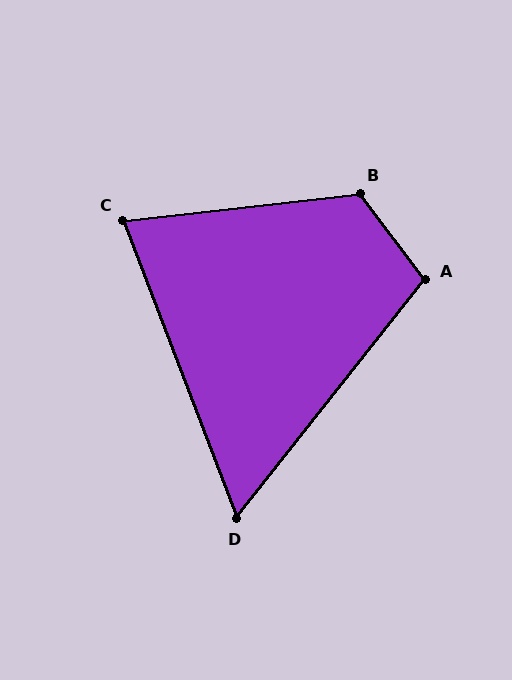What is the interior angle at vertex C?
Approximately 75 degrees (acute).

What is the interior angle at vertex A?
Approximately 105 degrees (obtuse).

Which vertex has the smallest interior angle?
D, at approximately 59 degrees.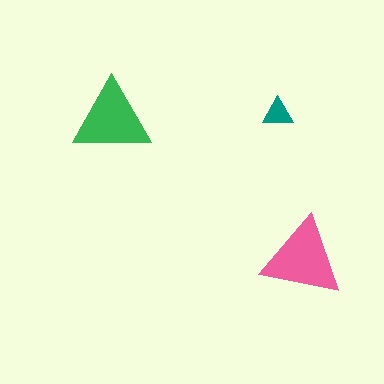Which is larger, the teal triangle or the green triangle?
The green one.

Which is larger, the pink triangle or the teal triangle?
The pink one.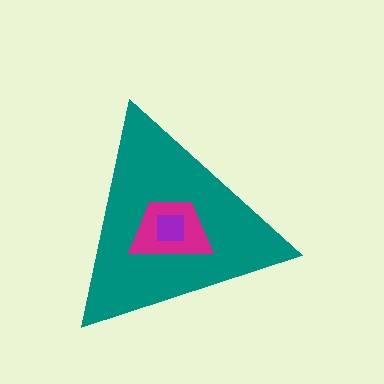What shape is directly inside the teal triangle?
The magenta trapezoid.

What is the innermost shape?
The purple square.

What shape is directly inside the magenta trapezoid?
The purple square.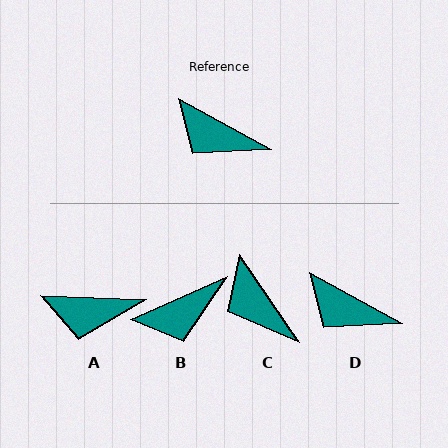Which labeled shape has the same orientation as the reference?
D.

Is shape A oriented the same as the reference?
No, it is off by about 27 degrees.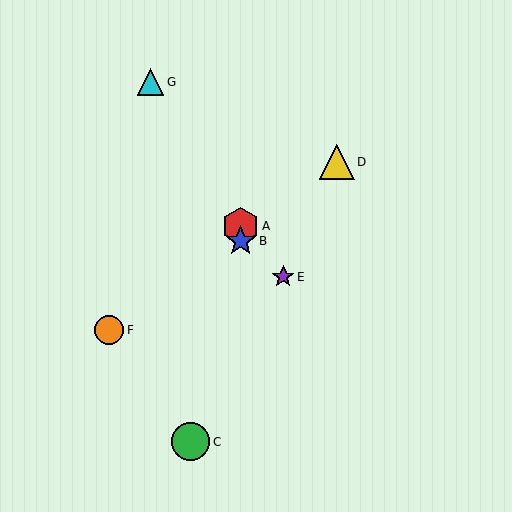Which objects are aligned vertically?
Objects A, B are aligned vertically.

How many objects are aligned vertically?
2 objects (A, B) are aligned vertically.